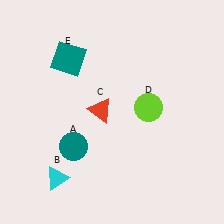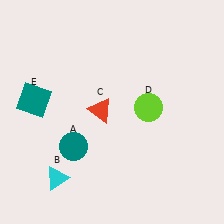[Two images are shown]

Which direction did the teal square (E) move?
The teal square (E) moved down.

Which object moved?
The teal square (E) moved down.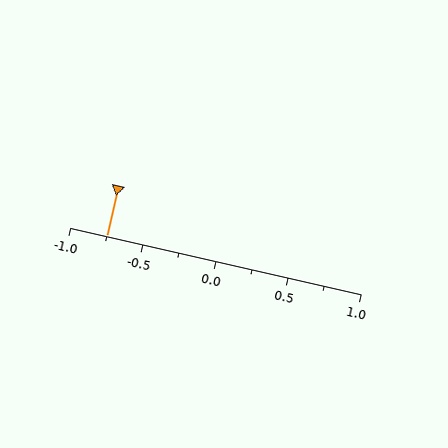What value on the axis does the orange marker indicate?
The marker indicates approximately -0.75.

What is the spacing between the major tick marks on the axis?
The major ticks are spaced 0.5 apart.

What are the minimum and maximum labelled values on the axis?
The axis runs from -1.0 to 1.0.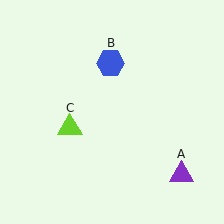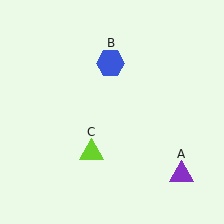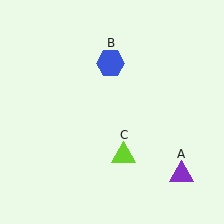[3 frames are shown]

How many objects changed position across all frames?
1 object changed position: lime triangle (object C).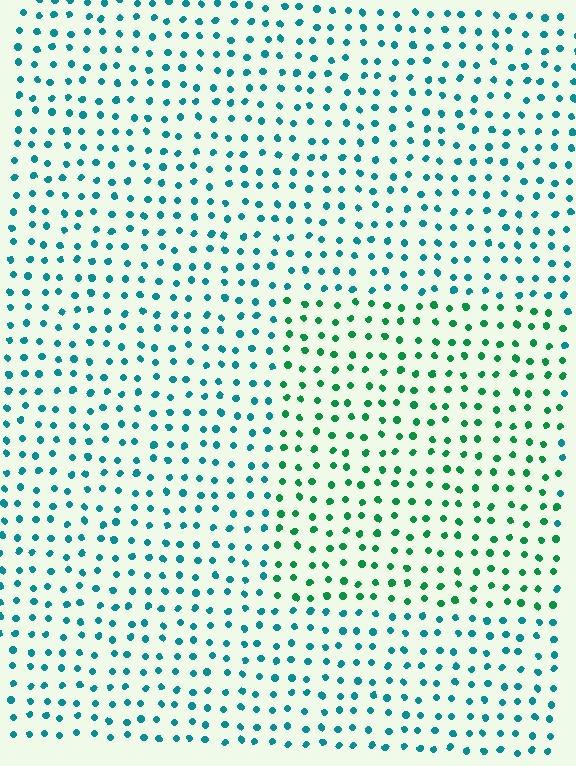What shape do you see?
I see a rectangle.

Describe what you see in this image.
The image is filled with small teal elements in a uniform arrangement. A rectangle-shaped region is visible where the elements are tinted to a slightly different hue, forming a subtle color boundary.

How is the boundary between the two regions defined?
The boundary is defined purely by a slight shift in hue (about 38 degrees). Spacing, size, and orientation are identical on both sides.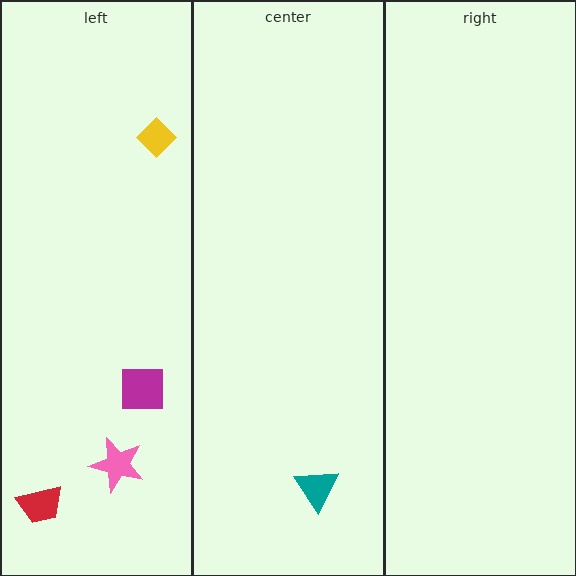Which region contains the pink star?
The left region.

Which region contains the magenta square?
The left region.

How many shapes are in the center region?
1.